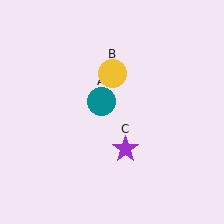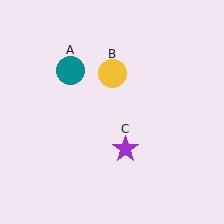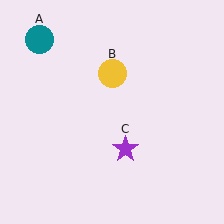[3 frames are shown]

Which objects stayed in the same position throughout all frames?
Yellow circle (object B) and purple star (object C) remained stationary.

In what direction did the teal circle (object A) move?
The teal circle (object A) moved up and to the left.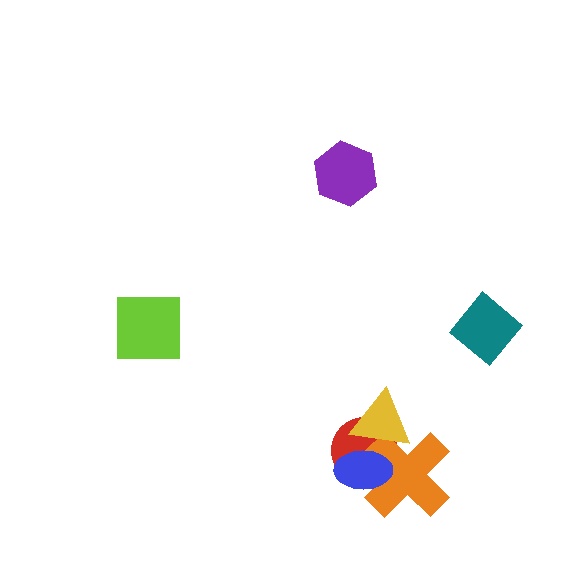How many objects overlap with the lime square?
0 objects overlap with the lime square.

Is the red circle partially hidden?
Yes, it is partially covered by another shape.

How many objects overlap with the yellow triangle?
3 objects overlap with the yellow triangle.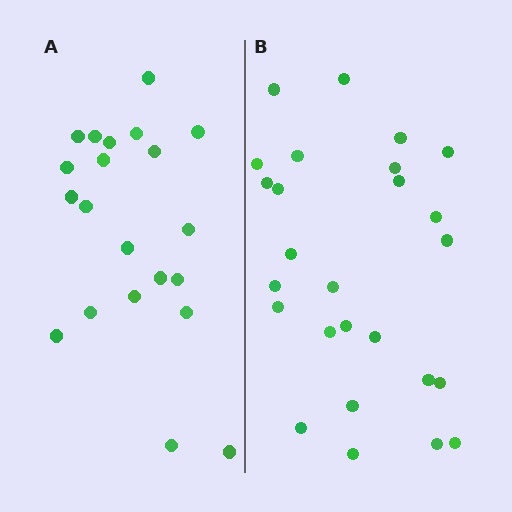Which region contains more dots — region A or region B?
Region B (the right region) has more dots.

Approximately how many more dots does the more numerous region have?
Region B has about 5 more dots than region A.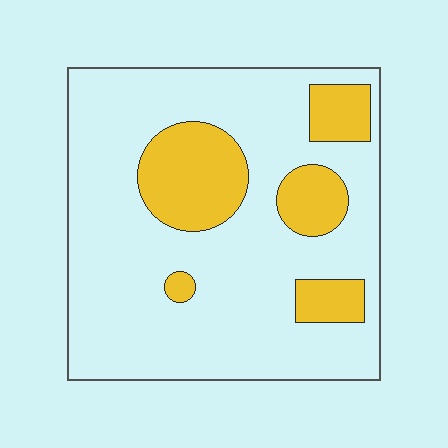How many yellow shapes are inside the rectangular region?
5.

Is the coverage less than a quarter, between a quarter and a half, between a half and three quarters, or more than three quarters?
Less than a quarter.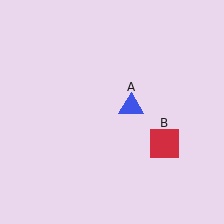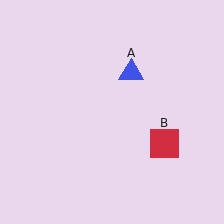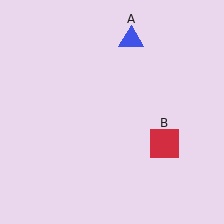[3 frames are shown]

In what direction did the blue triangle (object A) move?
The blue triangle (object A) moved up.